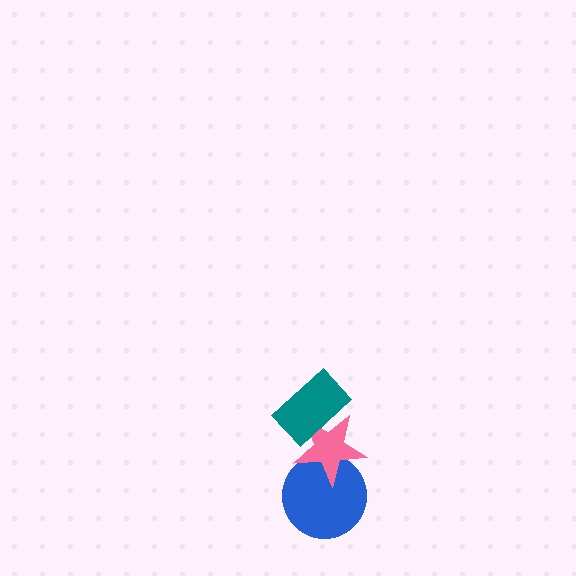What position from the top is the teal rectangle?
The teal rectangle is 1st from the top.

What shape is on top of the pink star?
The teal rectangle is on top of the pink star.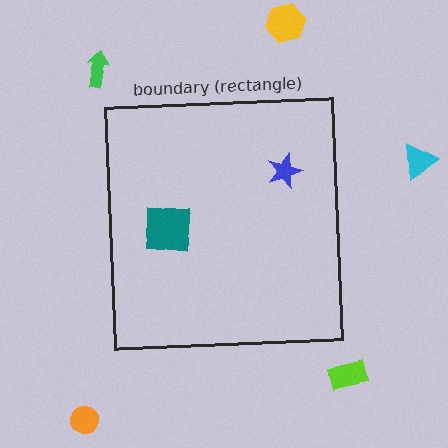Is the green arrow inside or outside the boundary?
Outside.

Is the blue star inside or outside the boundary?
Inside.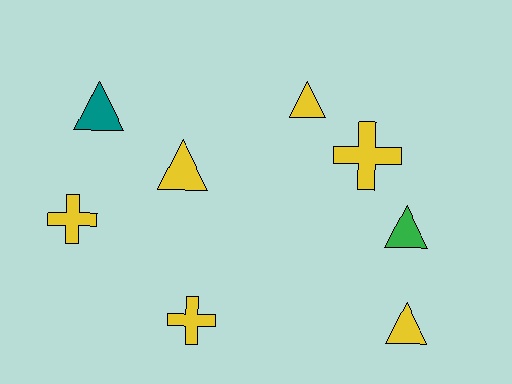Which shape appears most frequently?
Triangle, with 5 objects.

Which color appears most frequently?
Yellow, with 6 objects.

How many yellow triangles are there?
There are 3 yellow triangles.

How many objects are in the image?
There are 8 objects.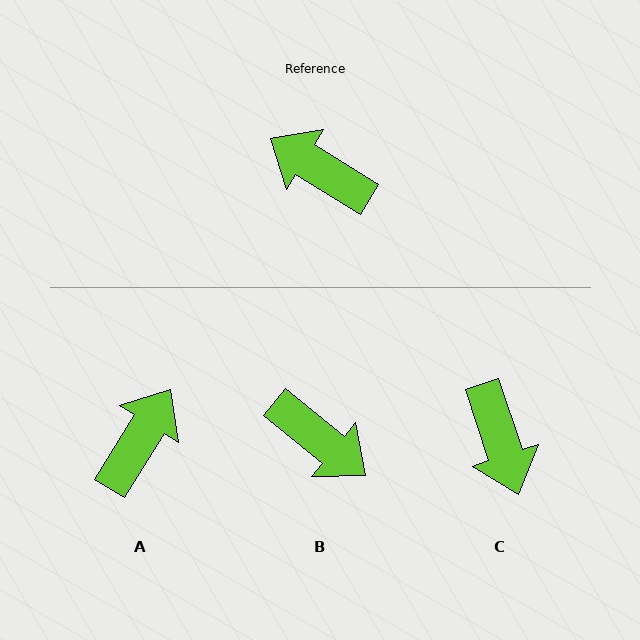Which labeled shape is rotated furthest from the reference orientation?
B, about 172 degrees away.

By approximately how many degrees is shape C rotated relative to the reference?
Approximately 140 degrees counter-clockwise.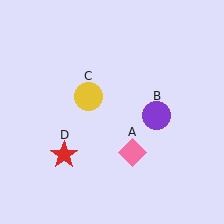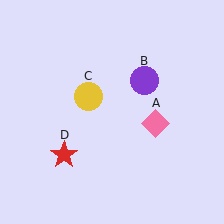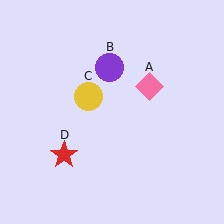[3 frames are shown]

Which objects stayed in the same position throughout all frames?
Yellow circle (object C) and red star (object D) remained stationary.